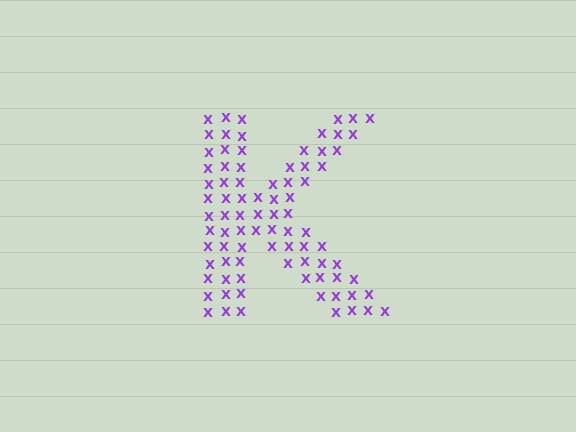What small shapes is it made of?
It is made of small letter X's.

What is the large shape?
The large shape is the letter K.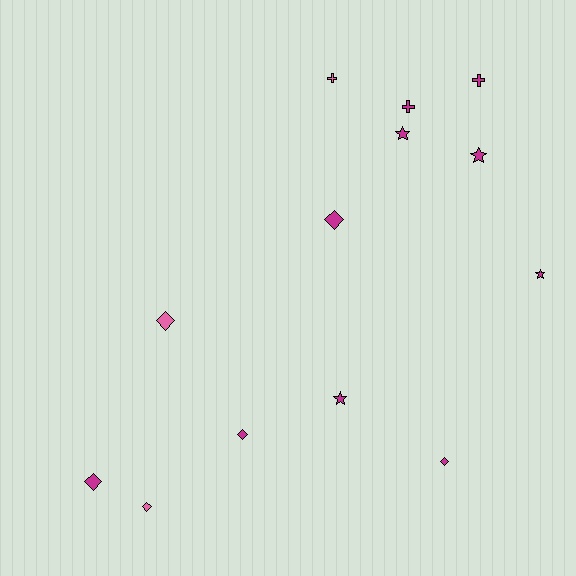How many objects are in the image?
There are 13 objects.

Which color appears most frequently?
Magenta, with 10 objects.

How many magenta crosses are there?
There are 2 magenta crosses.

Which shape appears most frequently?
Diamond, with 6 objects.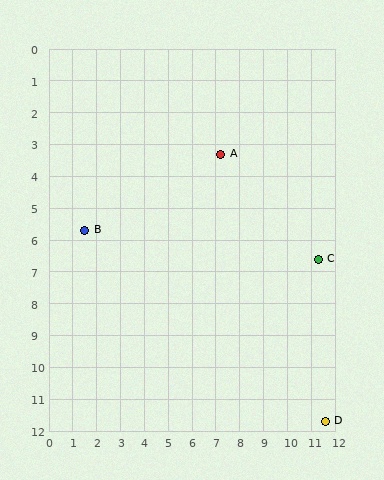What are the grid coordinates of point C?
Point C is at approximately (11.3, 6.6).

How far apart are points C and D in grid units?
Points C and D are about 5.1 grid units apart.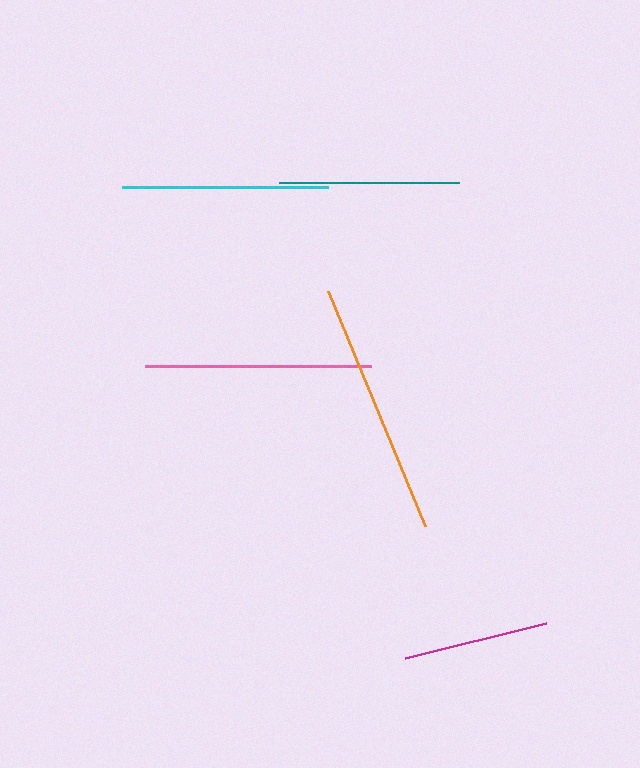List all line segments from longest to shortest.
From longest to shortest: orange, pink, cyan, teal, magenta.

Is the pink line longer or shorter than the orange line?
The orange line is longer than the pink line.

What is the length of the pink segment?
The pink segment is approximately 226 pixels long.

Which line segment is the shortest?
The magenta line is the shortest at approximately 145 pixels.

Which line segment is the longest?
The orange line is the longest at approximately 254 pixels.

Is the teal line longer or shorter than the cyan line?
The cyan line is longer than the teal line.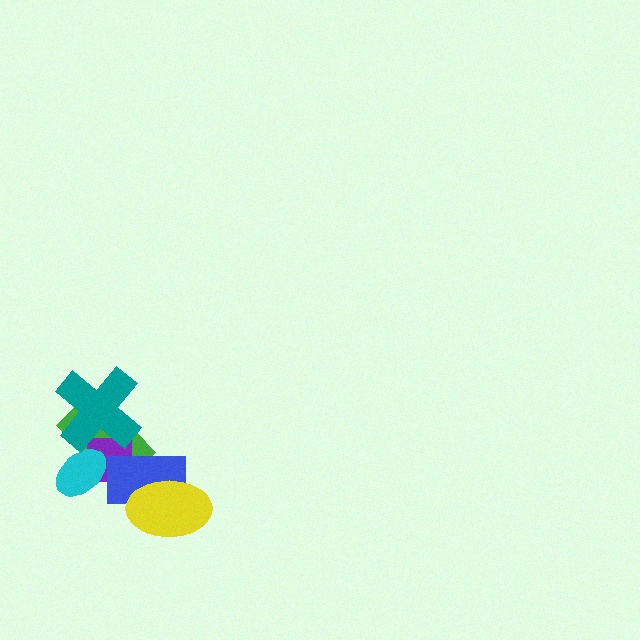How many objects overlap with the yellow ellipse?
1 object overlaps with the yellow ellipse.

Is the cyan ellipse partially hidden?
Yes, it is partially covered by another shape.